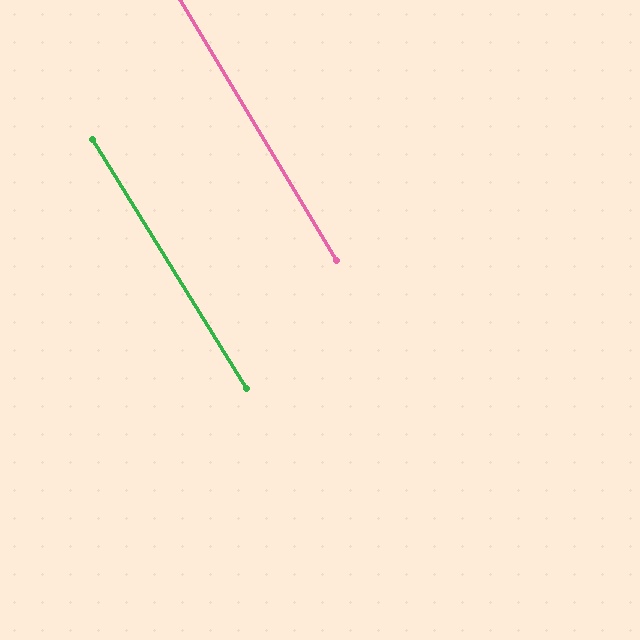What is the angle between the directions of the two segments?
Approximately 1 degree.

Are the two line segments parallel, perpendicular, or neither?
Parallel — their directions differ by only 0.8°.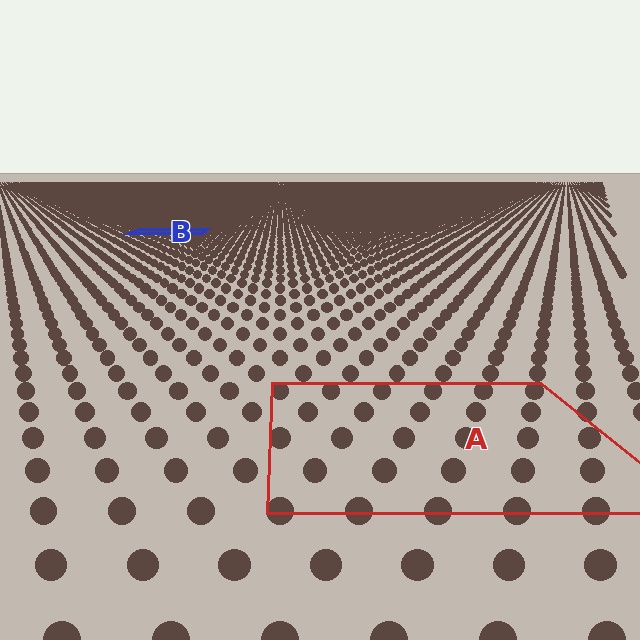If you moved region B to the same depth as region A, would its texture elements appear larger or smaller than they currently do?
They would appear larger. At a closer depth, the same texture elements are projected at a bigger on-screen size.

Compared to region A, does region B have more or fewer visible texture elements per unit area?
Region B has more texture elements per unit area — they are packed more densely because it is farther away.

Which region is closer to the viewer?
Region A is closer. The texture elements there are larger and more spread out.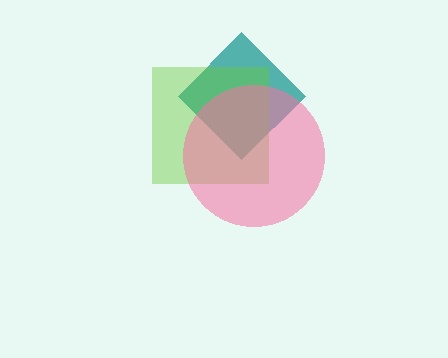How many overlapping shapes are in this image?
There are 3 overlapping shapes in the image.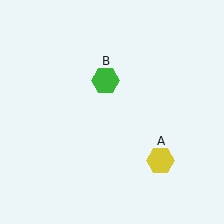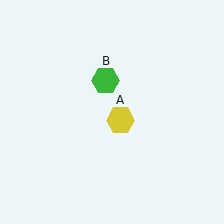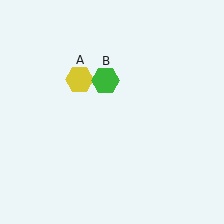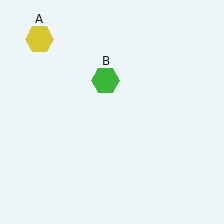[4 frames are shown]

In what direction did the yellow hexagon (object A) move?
The yellow hexagon (object A) moved up and to the left.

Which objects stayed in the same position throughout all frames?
Green hexagon (object B) remained stationary.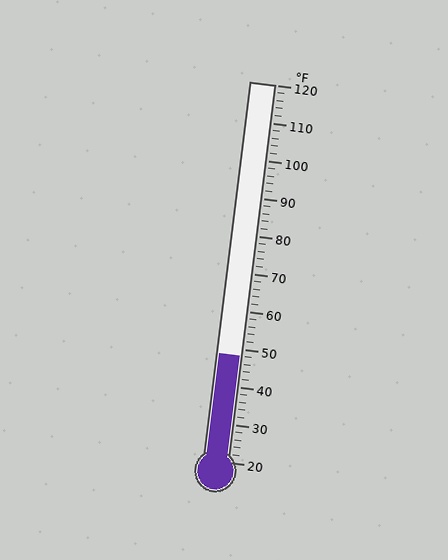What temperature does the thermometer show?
The thermometer shows approximately 48°F.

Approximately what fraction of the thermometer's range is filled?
The thermometer is filled to approximately 30% of its range.